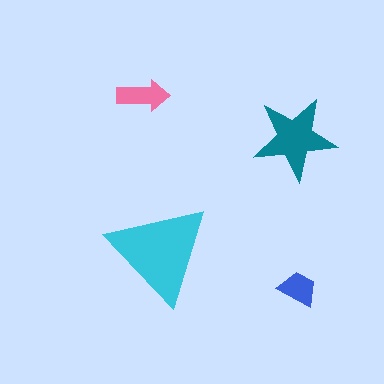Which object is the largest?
The cyan triangle.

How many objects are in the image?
There are 4 objects in the image.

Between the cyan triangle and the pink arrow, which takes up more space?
The cyan triangle.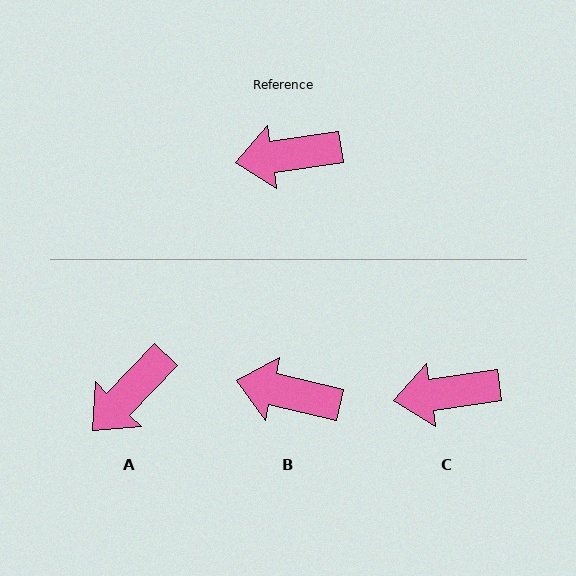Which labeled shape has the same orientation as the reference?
C.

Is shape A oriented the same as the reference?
No, it is off by about 38 degrees.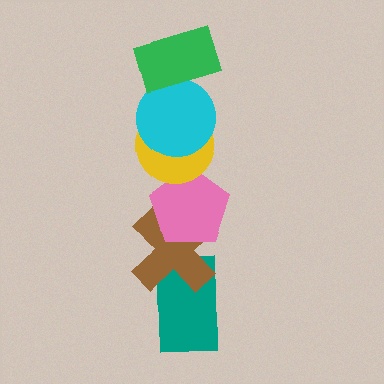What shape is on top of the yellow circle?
The cyan circle is on top of the yellow circle.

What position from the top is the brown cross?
The brown cross is 5th from the top.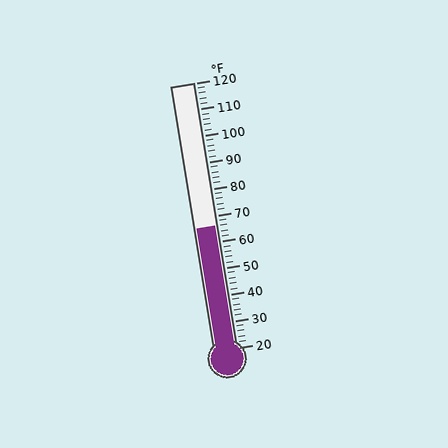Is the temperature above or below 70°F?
The temperature is below 70°F.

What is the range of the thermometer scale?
The thermometer scale ranges from 20°F to 120°F.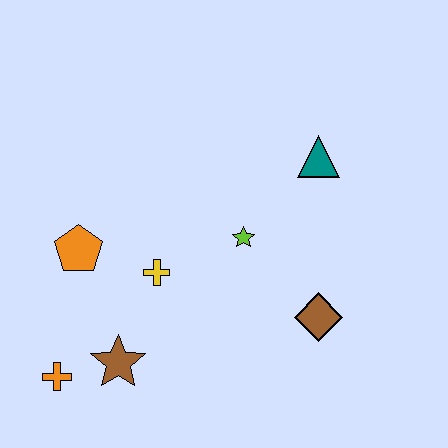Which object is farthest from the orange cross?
The teal triangle is farthest from the orange cross.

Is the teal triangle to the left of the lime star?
No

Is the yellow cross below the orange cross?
No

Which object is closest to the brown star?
The orange cross is closest to the brown star.